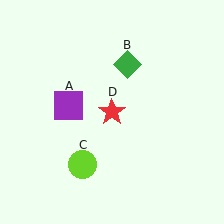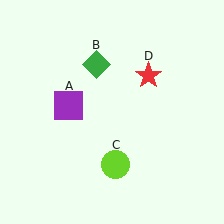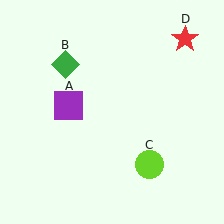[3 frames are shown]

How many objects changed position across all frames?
3 objects changed position: green diamond (object B), lime circle (object C), red star (object D).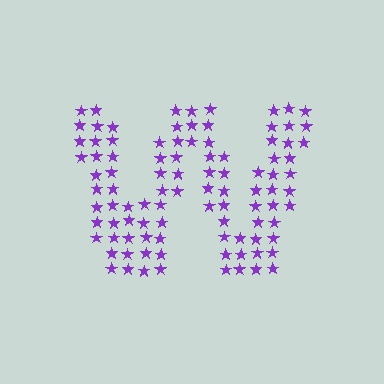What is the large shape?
The large shape is the letter W.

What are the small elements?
The small elements are stars.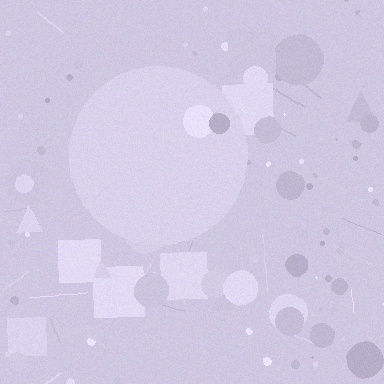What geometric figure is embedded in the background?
A circle is embedded in the background.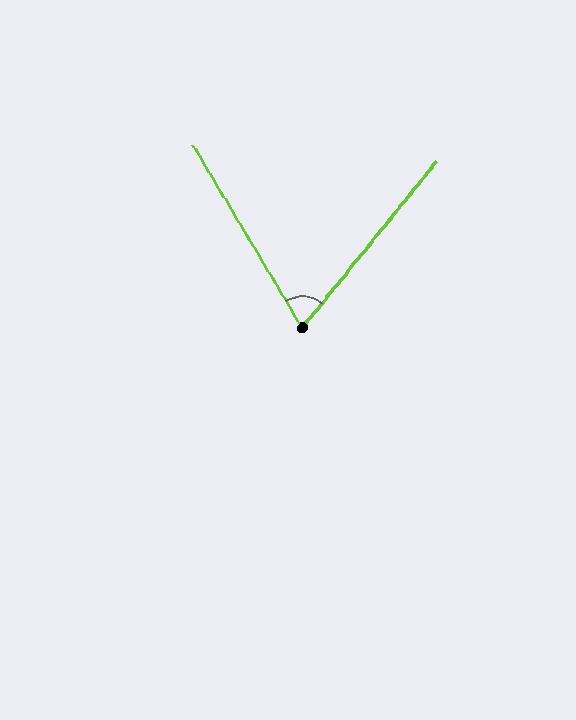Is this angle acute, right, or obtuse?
It is acute.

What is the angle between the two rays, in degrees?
Approximately 70 degrees.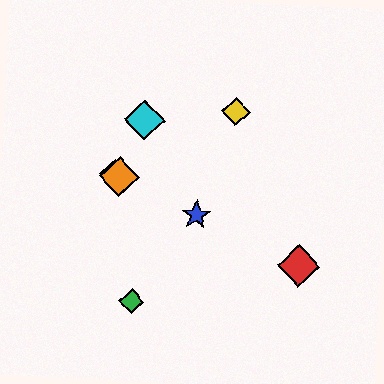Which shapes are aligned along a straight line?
The red diamond, the blue star, the purple diamond, the orange diamond are aligned along a straight line.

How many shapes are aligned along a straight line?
4 shapes (the red diamond, the blue star, the purple diamond, the orange diamond) are aligned along a straight line.